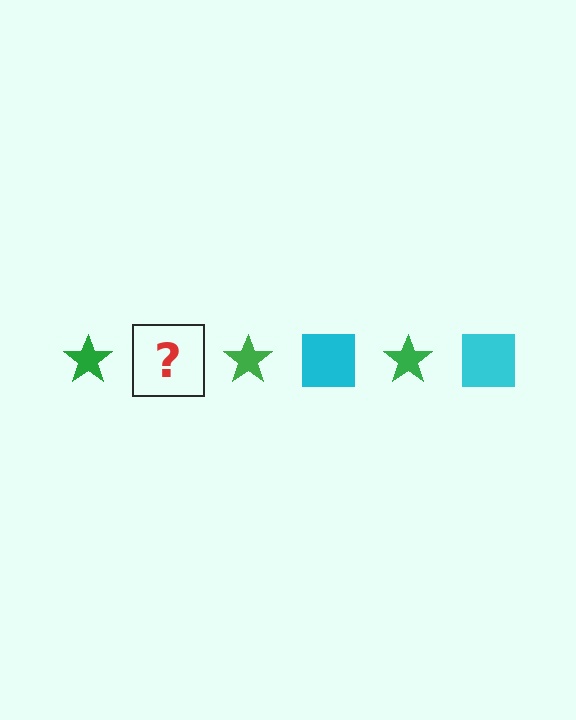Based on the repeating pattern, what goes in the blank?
The blank should be a cyan square.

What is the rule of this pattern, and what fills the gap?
The rule is that the pattern alternates between green star and cyan square. The gap should be filled with a cyan square.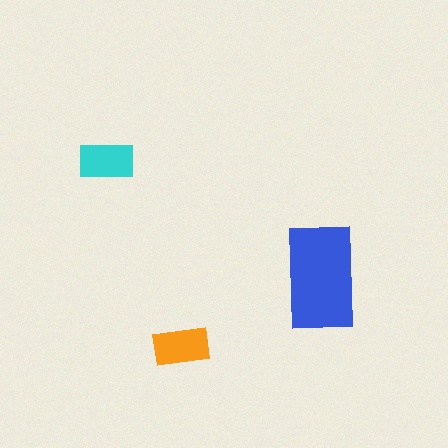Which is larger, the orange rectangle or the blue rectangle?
The blue one.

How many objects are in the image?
There are 3 objects in the image.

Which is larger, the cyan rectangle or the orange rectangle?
The orange one.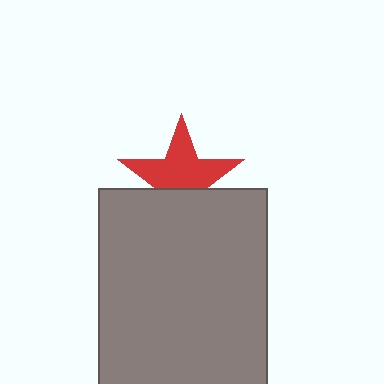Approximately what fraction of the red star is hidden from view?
Roughly 38% of the red star is hidden behind the gray rectangle.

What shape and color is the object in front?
The object in front is a gray rectangle.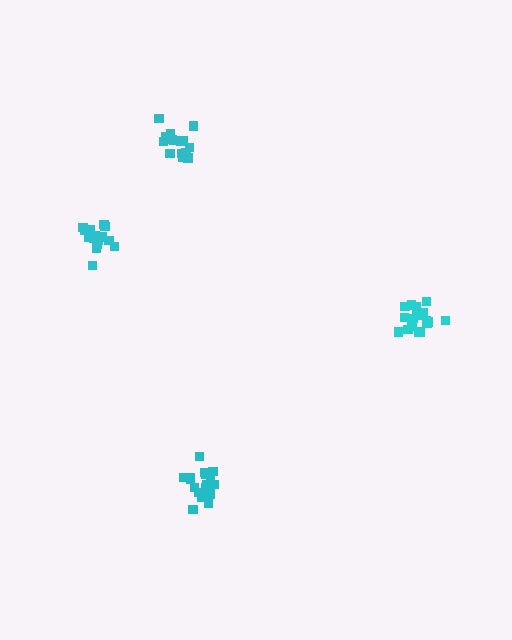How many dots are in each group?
Group 1: 20 dots, Group 2: 18 dots, Group 3: 15 dots, Group 4: 15 dots (68 total).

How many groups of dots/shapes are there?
There are 4 groups.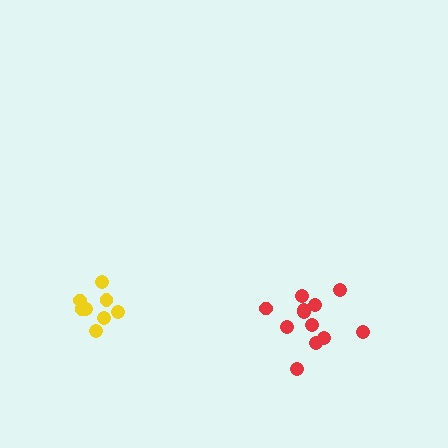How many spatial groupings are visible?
There are 2 spatial groupings.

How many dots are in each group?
Group 1: 8 dots, Group 2: 12 dots (20 total).